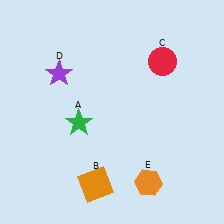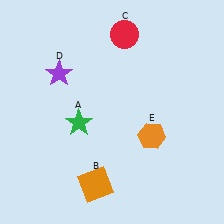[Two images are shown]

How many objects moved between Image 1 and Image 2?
2 objects moved between the two images.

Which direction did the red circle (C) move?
The red circle (C) moved left.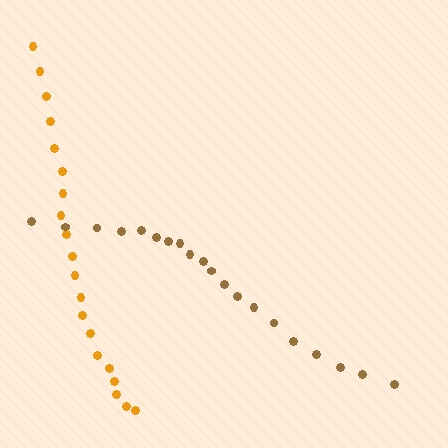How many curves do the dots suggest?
There are 2 distinct paths.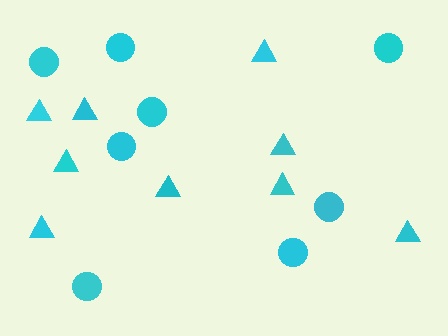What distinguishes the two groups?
There are 2 groups: one group of circles (8) and one group of triangles (9).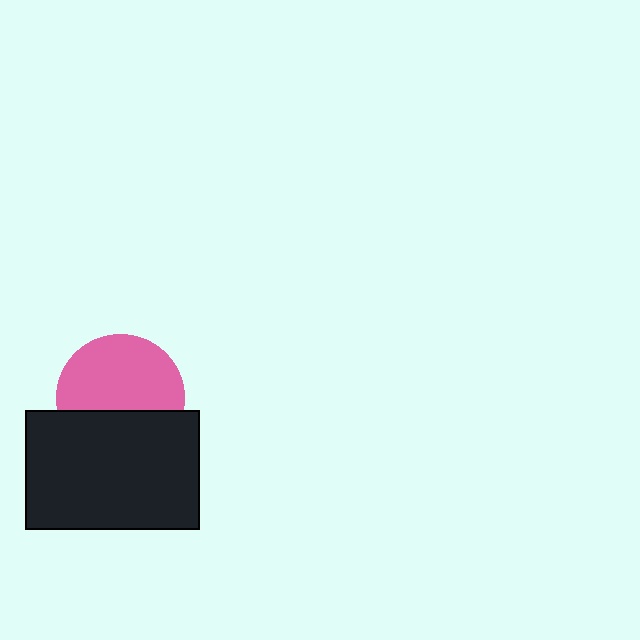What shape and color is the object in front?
The object in front is a black rectangle.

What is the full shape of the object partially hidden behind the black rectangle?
The partially hidden object is a pink circle.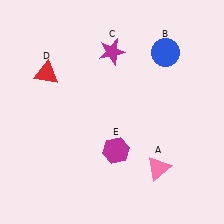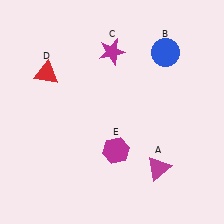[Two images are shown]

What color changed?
The triangle (A) changed from pink in Image 1 to magenta in Image 2.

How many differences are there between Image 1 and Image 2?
There is 1 difference between the two images.